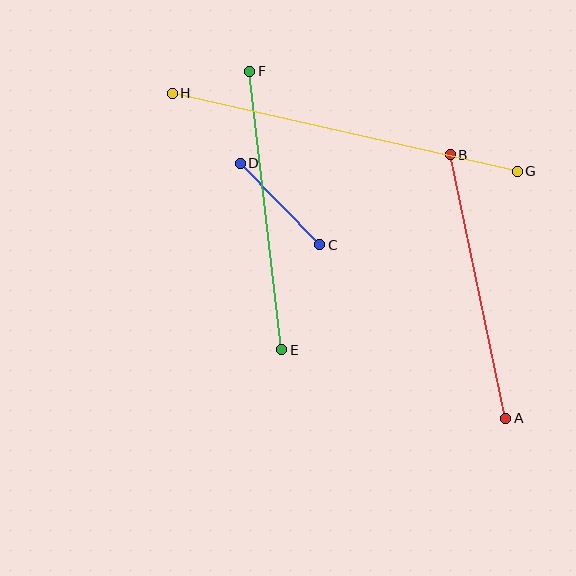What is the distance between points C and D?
The distance is approximately 114 pixels.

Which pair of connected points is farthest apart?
Points G and H are farthest apart.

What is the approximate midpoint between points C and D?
The midpoint is at approximately (280, 204) pixels.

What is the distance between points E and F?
The distance is approximately 280 pixels.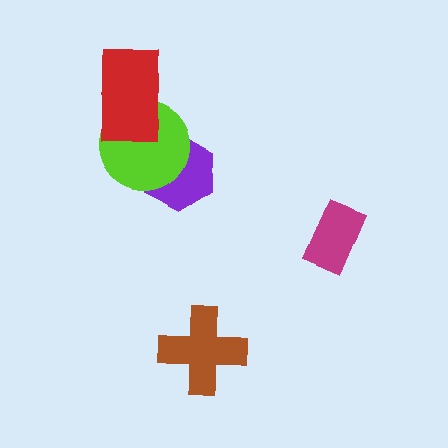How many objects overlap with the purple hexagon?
1 object overlaps with the purple hexagon.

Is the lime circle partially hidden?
Yes, it is partially covered by another shape.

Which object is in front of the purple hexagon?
The lime circle is in front of the purple hexagon.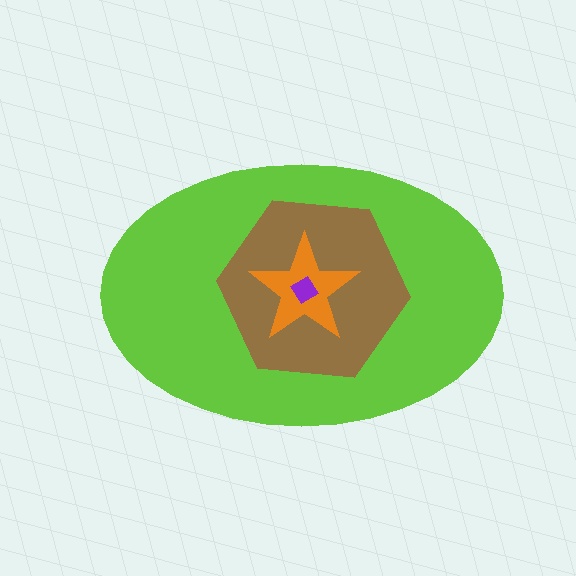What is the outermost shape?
The lime ellipse.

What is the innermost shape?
The purple diamond.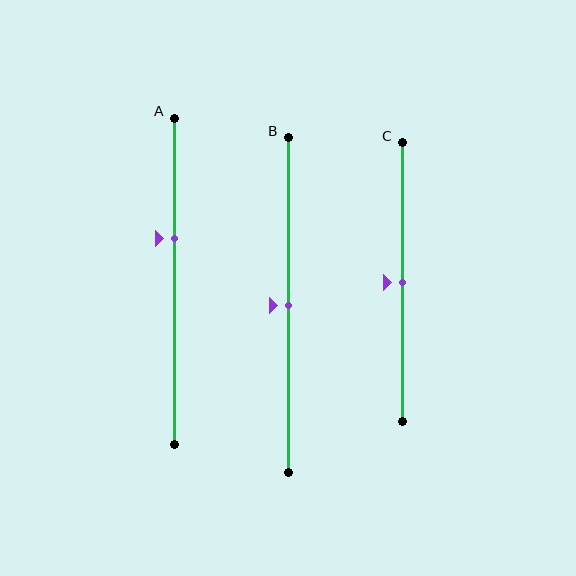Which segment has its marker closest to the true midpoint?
Segment B has its marker closest to the true midpoint.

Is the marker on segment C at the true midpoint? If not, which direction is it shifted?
Yes, the marker on segment C is at the true midpoint.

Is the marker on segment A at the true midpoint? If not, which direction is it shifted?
No, the marker on segment A is shifted upward by about 13% of the segment length.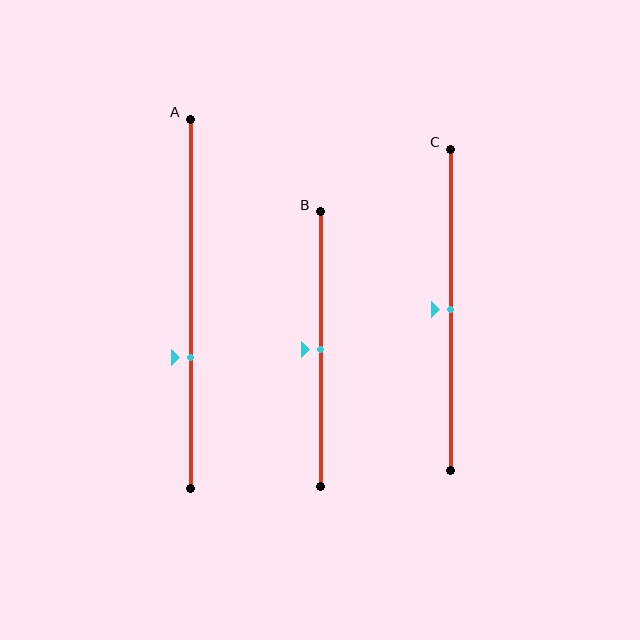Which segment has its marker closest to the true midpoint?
Segment B has its marker closest to the true midpoint.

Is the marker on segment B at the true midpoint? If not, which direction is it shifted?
Yes, the marker on segment B is at the true midpoint.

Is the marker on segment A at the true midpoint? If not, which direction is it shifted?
No, the marker on segment A is shifted downward by about 15% of the segment length.